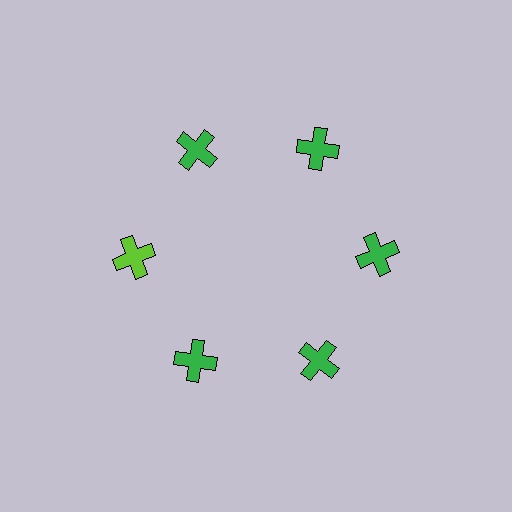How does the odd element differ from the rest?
It has a different color: lime instead of green.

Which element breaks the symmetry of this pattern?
The lime cross at roughly the 9 o'clock position breaks the symmetry. All other shapes are green crosses.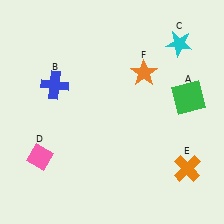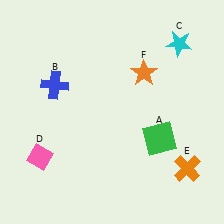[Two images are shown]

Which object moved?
The green square (A) moved down.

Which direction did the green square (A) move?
The green square (A) moved down.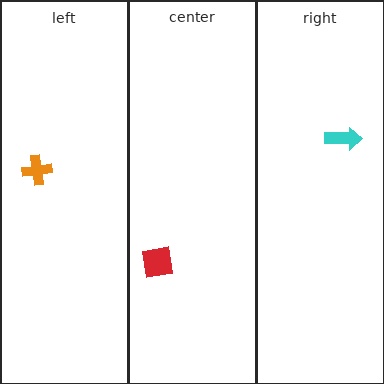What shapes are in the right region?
The cyan arrow.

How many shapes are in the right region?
1.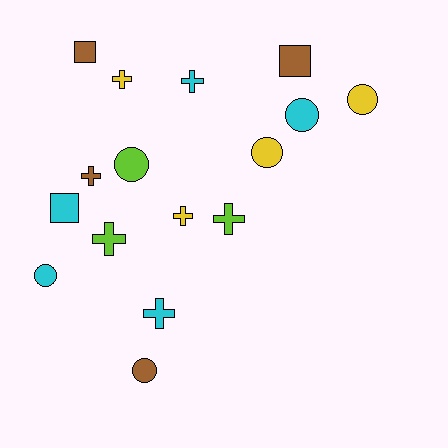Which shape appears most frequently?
Cross, with 7 objects.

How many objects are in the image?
There are 16 objects.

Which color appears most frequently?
Cyan, with 5 objects.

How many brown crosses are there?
There is 1 brown cross.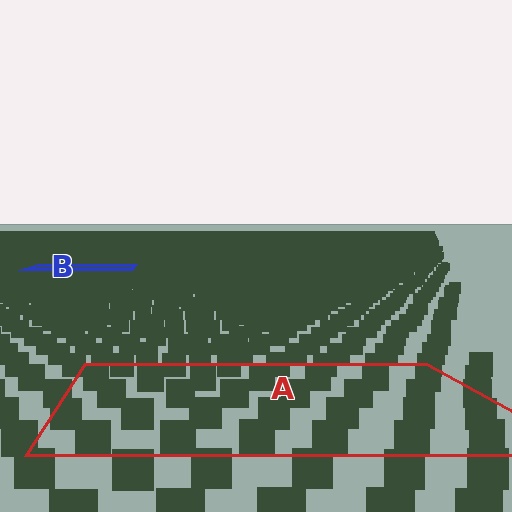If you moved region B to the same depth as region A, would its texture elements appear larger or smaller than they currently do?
They would appear larger. At a closer depth, the same texture elements are projected at a bigger on-screen size.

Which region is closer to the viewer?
Region A is closer. The texture elements there are larger and more spread out.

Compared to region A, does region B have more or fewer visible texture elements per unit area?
Region B has more texture elements per unit area — they are packed more densely because it is farther away.